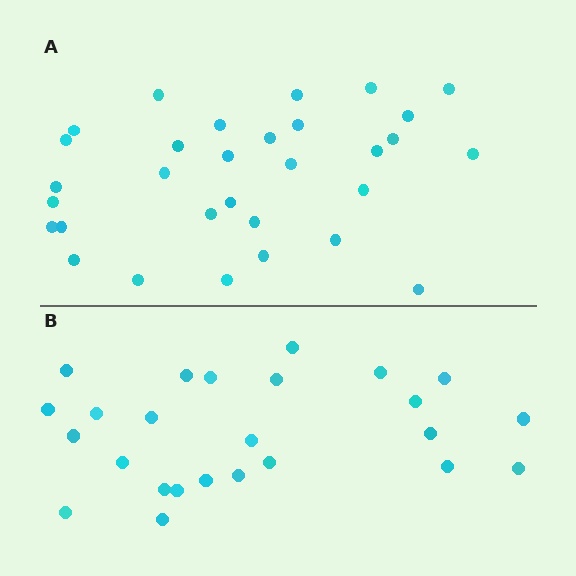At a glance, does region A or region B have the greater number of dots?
Region A (the top region) has more dots.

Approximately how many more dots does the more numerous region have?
Region A has about 6 more dots than region B.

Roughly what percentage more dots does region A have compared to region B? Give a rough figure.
About 25% more.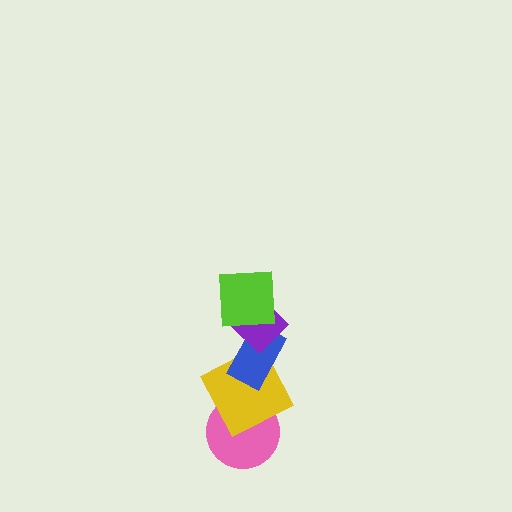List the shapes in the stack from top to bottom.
From top to bottom: the lime square, the purple diamond, the blue rectangle, the yellow square, the pink circle.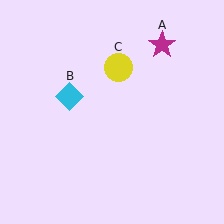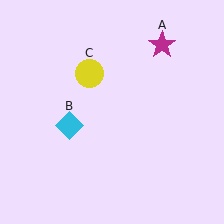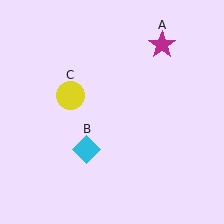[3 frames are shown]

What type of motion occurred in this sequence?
The cyan diamond (object B), yellow circle (object C) rotated counterclockwise around the center of the scene.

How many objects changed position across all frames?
2 objects changed position: cyan diamond (object B), yellow circle (object C).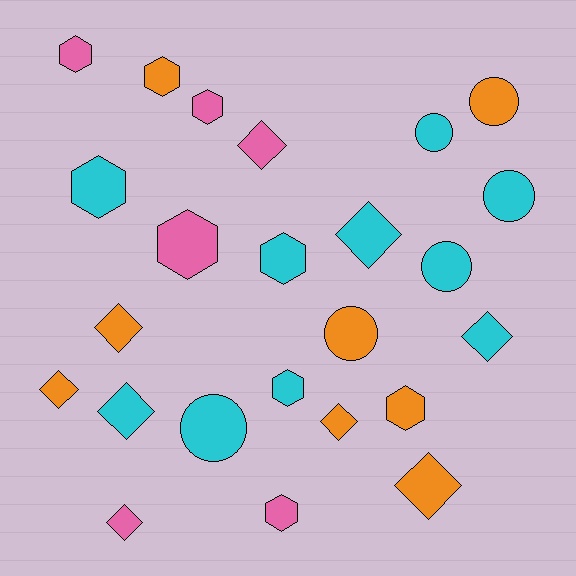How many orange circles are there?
There are 2 orange circles.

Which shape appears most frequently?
Hexagon, with 9 objects.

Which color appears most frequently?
Cyan, with 10 objects.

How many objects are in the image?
There are 24 objects.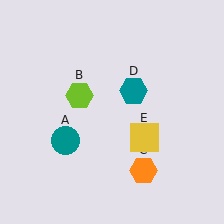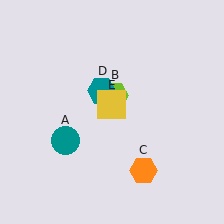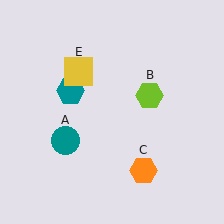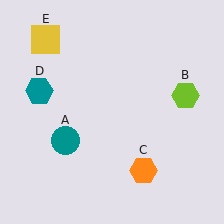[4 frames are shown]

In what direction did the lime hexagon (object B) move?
The lime hexagon (object B) moved right.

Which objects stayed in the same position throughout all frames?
Teal circle (object A) and orange hexagon (object C) remained stationary.